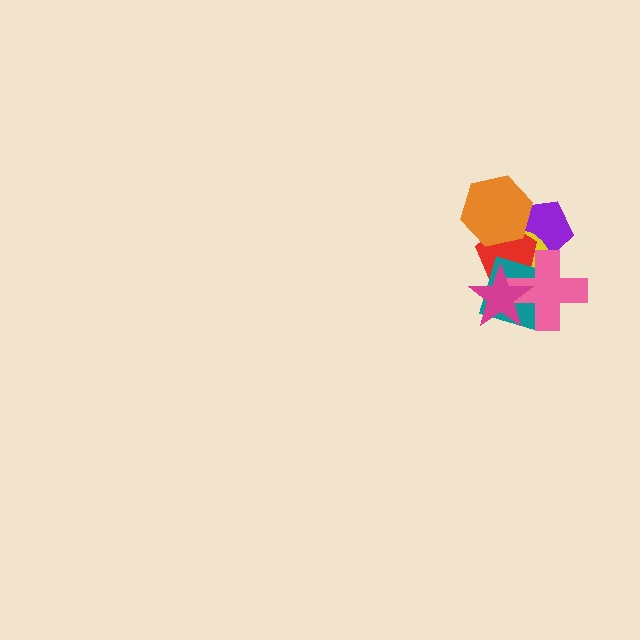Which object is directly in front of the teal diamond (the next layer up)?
The pink cross is directly in front of the teal diamond.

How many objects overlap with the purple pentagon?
4 objects overlap with the purple pentagon.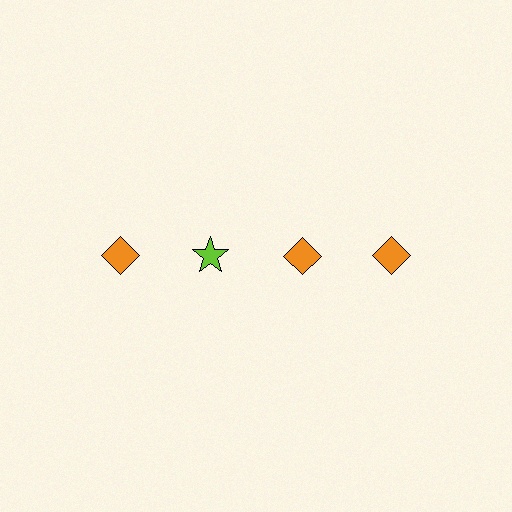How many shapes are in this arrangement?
There are 4 shapes arranged in a grid pattern.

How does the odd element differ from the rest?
It differs in both color (lime instead of orange) and shape (star instead of diamond).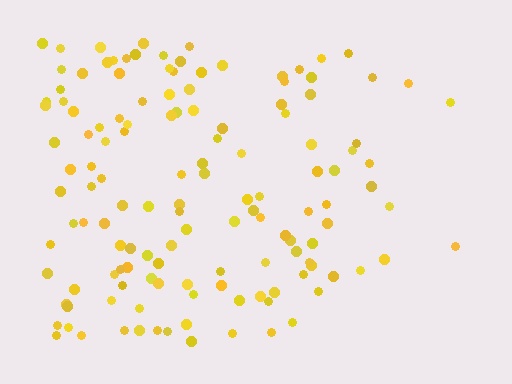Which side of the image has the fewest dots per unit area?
The right.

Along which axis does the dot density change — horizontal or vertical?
Horizontal.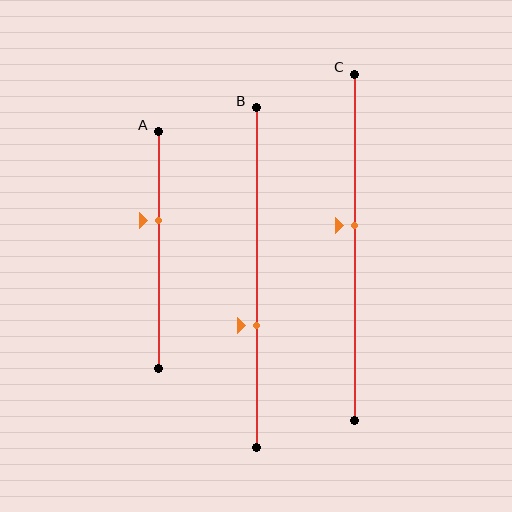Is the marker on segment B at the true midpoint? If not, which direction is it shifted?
No, the marker on segment B is shifted downward by about 14% of the segment length.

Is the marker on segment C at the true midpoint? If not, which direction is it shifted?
No, the marker on segment C is shifted upward by about 6% of the segment length.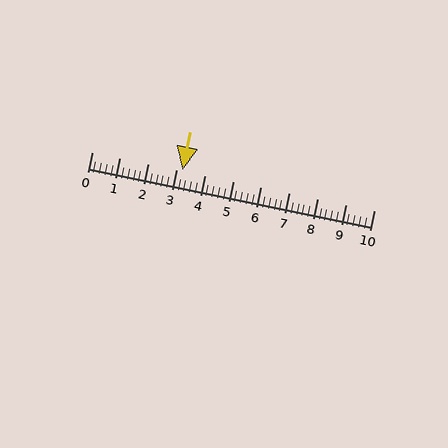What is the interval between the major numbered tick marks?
The major tick marks are spaced 1 units apart.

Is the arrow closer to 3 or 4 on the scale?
The arrow is closer to 3.